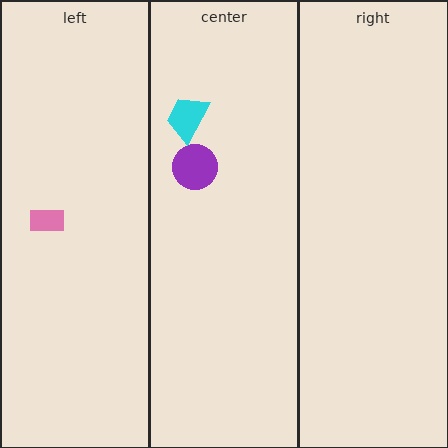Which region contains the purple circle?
The center region.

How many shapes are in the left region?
1.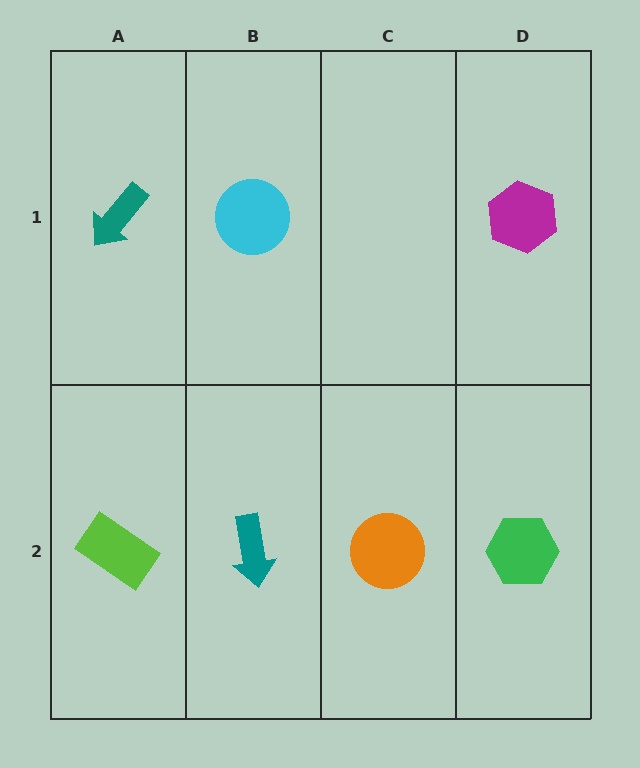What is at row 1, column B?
A cyan circle.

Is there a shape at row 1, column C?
No, that cell is empty.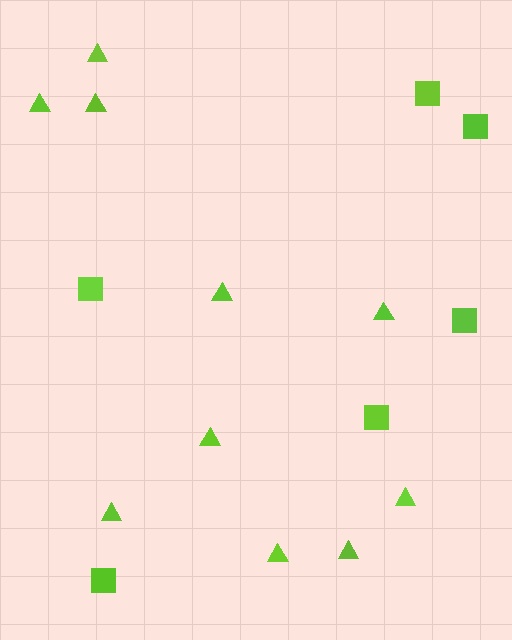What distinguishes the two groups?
There are 2 groups: one group of triangles (10) and one group of squares (6).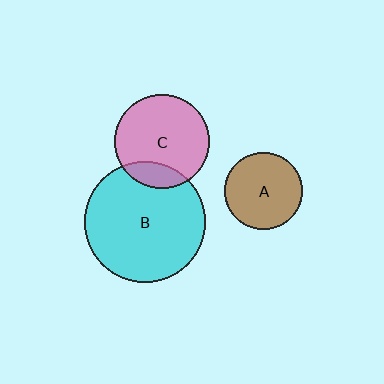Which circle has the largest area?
Circle B (cyan).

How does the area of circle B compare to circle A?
Approximately 2.4 times.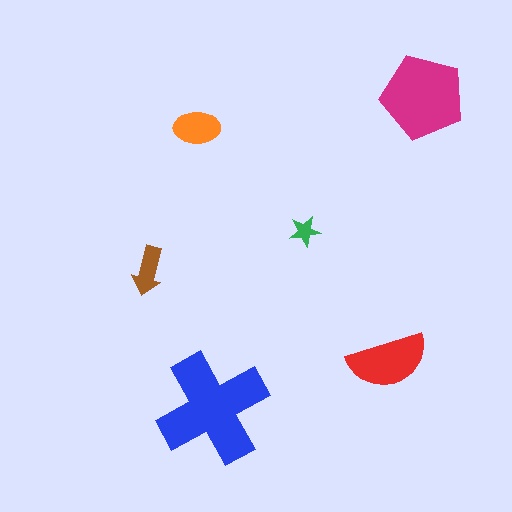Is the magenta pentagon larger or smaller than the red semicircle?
Larger.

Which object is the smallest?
The green star.